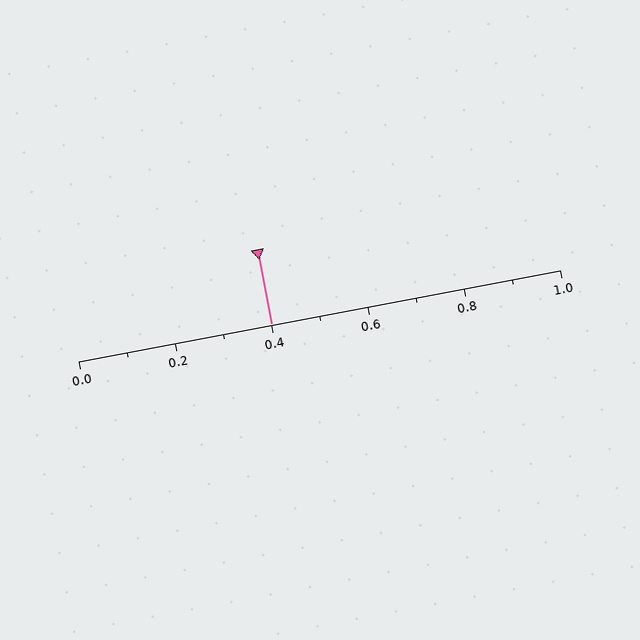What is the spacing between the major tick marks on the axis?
The major ticks are spaced 0.2 apart.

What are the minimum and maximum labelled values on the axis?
The axis runs from 0.0 to 1.0.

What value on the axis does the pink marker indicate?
The marker indicates approximately 0.4.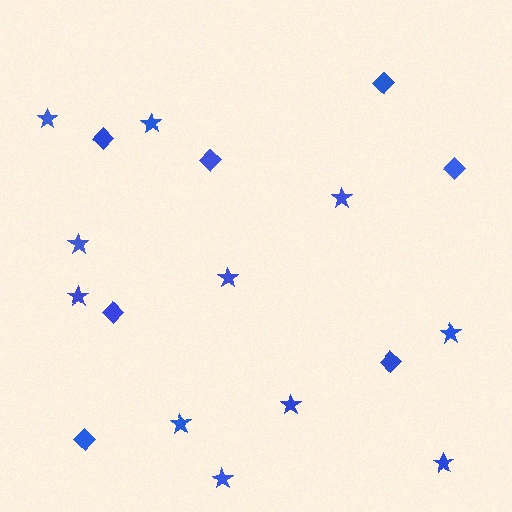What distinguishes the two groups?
There are 2 groups: one group of stars (11) and one group of diamonds (7).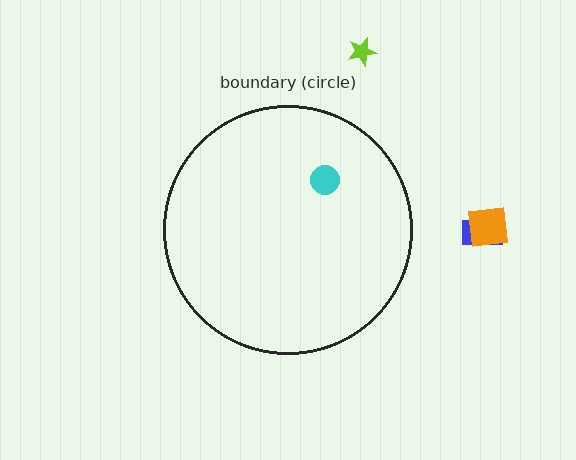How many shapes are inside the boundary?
1 inside, 3 outside.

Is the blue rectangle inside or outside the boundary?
Outside.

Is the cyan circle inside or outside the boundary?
Inside.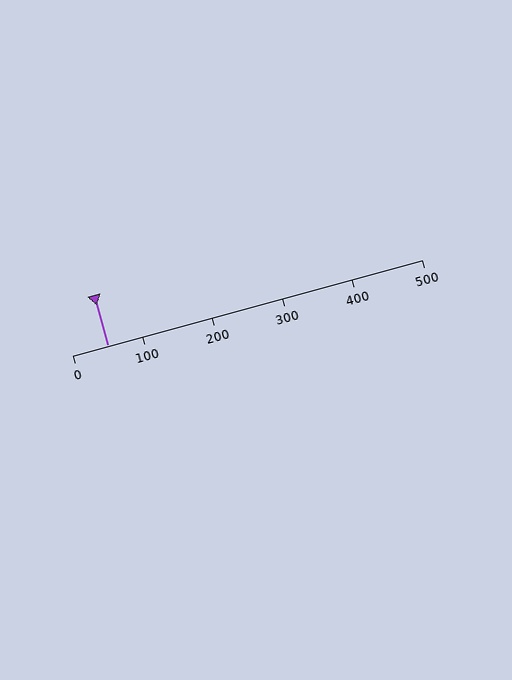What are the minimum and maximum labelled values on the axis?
The axis runs from 0 to 500.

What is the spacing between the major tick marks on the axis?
The major ticks are spaced 100 apart.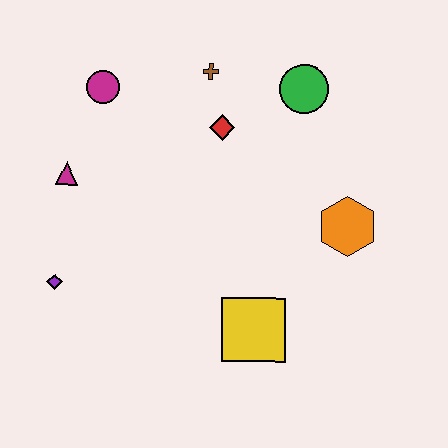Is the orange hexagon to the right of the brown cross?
Yes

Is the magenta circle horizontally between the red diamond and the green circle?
No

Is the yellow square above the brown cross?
No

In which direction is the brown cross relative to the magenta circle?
The brown cross is to the right of the magenta circle.